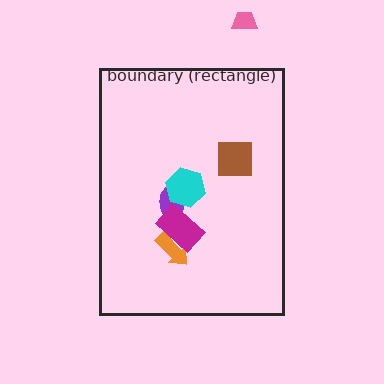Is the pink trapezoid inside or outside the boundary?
Outside.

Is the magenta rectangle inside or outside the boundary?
Inside.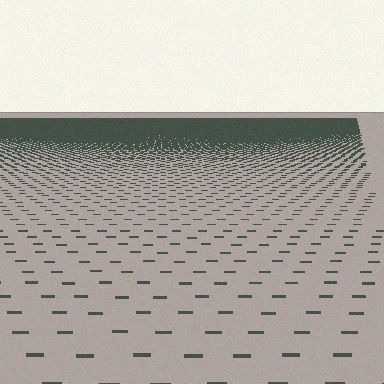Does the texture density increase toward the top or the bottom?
Density increases toward the top.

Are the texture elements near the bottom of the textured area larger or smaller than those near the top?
Larger. Near the bottom, elements are closer to the viewer and appear at a bigger on-screen size.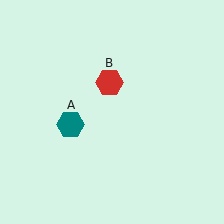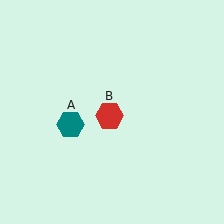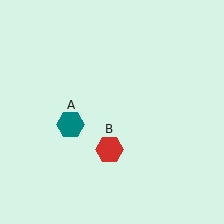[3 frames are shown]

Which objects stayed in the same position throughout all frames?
Teal hexagon (object A) remained stationary.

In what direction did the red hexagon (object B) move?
The red hexagon (object B) moved down.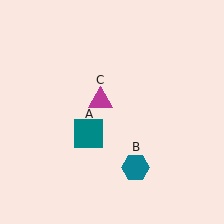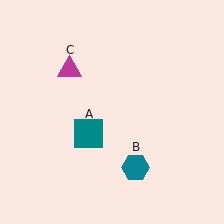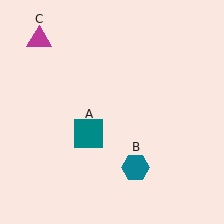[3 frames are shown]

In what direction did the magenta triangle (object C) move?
The magenta triangle (object C) moved up and to the left.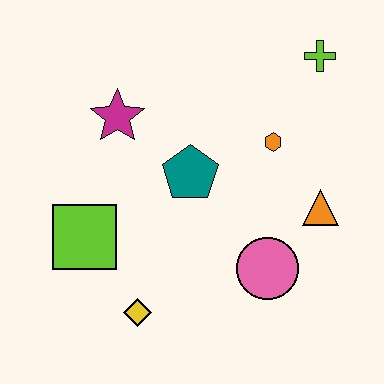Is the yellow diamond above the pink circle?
No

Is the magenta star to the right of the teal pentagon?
No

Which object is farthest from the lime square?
The lime cross is farthest from the lime square.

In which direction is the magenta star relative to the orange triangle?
The magenta star is to the left of the orange triangle.